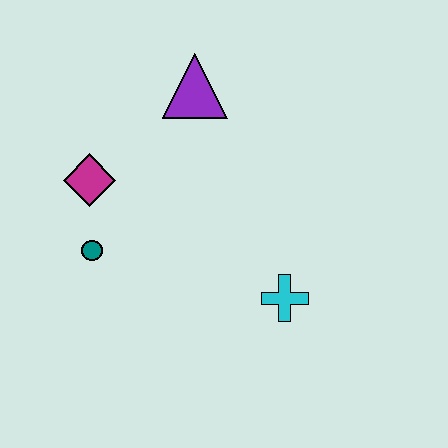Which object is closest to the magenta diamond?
The teal circle is closest to the magenta diamond.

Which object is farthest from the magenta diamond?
The cyan cross is farthest from the magenta diamond.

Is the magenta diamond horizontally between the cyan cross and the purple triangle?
No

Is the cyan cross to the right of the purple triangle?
Yes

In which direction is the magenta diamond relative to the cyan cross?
The magenta diamond is to the left of the cyan cross.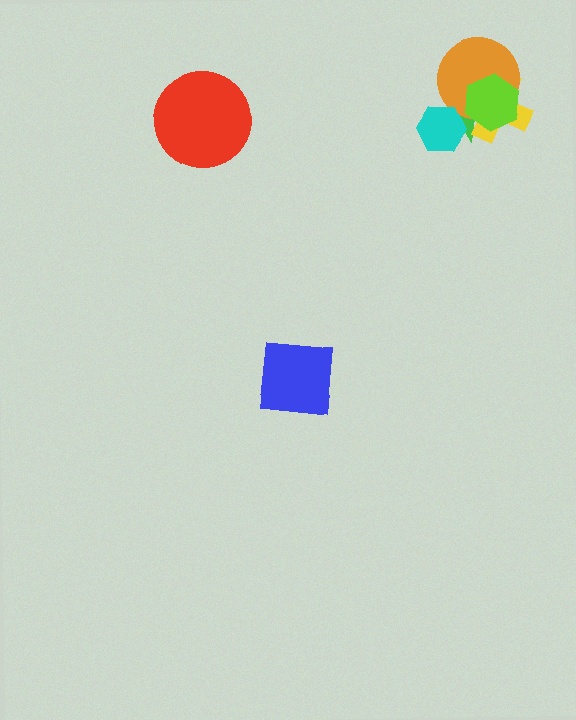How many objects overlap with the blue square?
0 objects overlap with the blue square.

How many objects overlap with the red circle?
0 objects overlap with the red circle.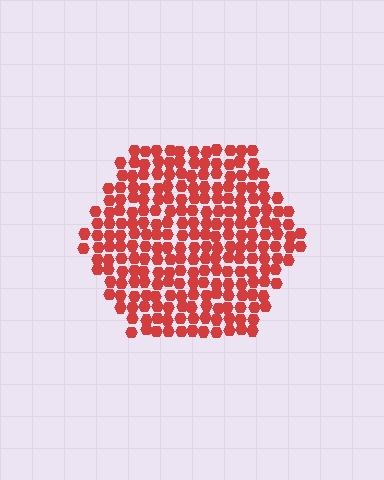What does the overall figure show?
The overall figure shows a hexagon.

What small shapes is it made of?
It is made of small hexagons.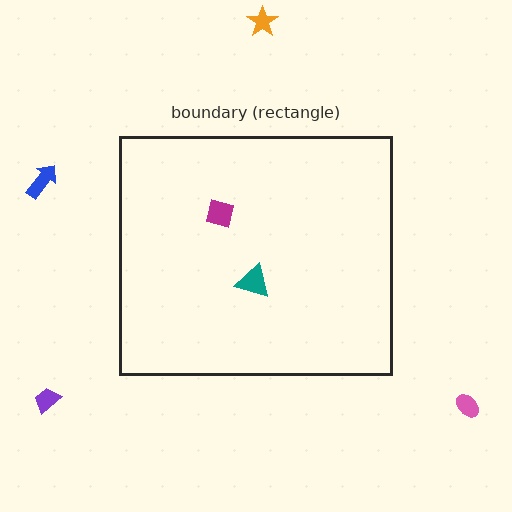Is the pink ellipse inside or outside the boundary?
Outside.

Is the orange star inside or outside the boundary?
Outside.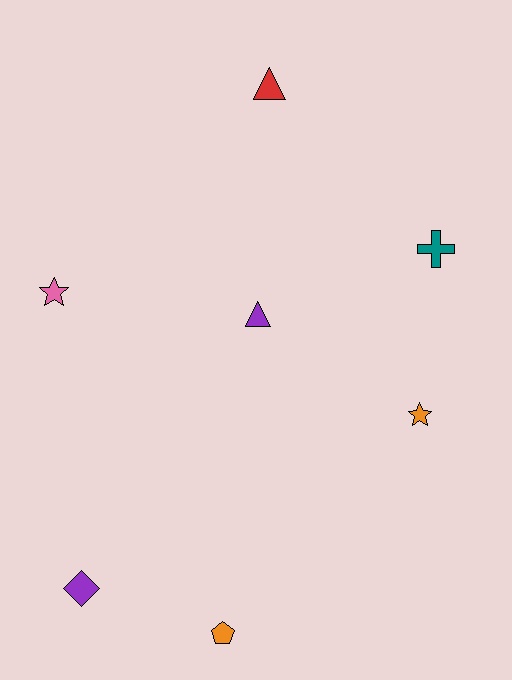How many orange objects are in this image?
There are 2 orange objects.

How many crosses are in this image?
There is 1 cross.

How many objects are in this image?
There are 7 objects.